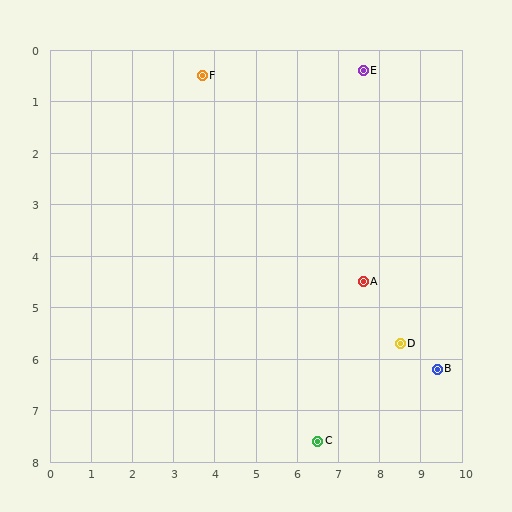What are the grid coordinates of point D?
Point D is at approximately (8.5, 5.7).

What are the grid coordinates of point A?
Point A is at approximately (7.6, 4.5).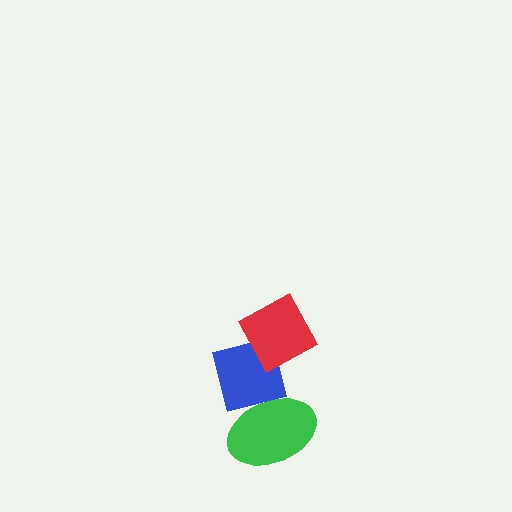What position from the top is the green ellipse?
The green ellipse is 3rd from the top.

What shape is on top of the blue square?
The red diamond is on top of the blue square.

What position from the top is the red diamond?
The red diamond is 1st from the top.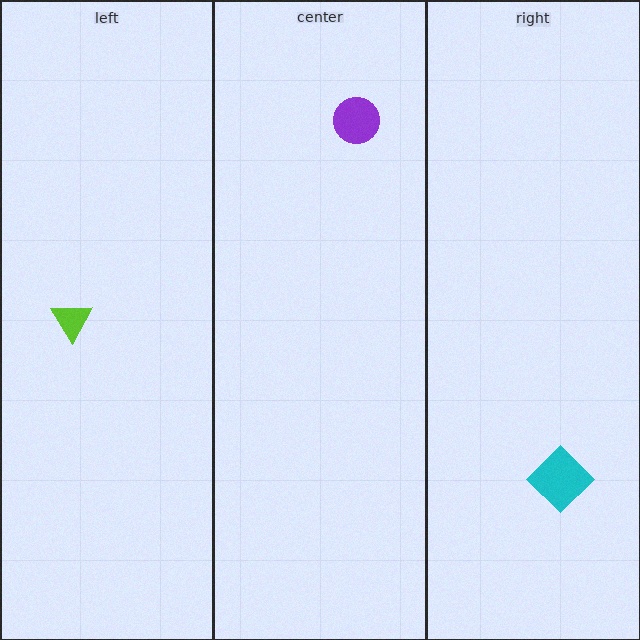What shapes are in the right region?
The cyan diamond.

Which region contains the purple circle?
The center region.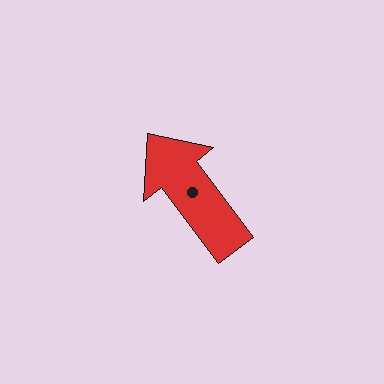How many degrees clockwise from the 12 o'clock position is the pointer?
Approximately 323 degrees.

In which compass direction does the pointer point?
Northwest.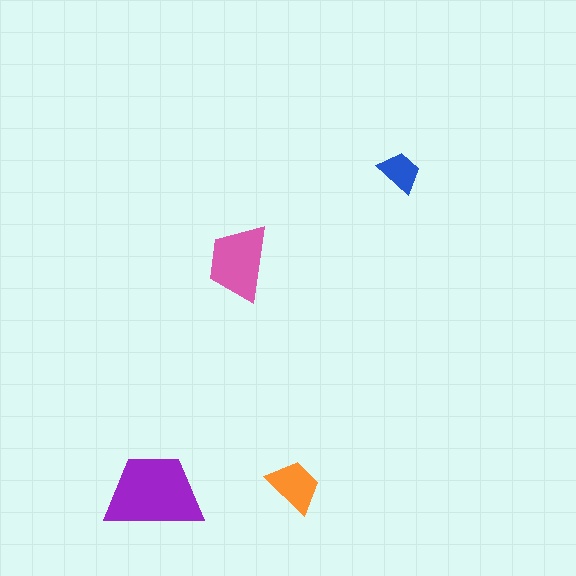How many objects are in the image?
There are 4 objects in the image.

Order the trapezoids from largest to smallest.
the purple one, the pink one, the orange one, the blue one.